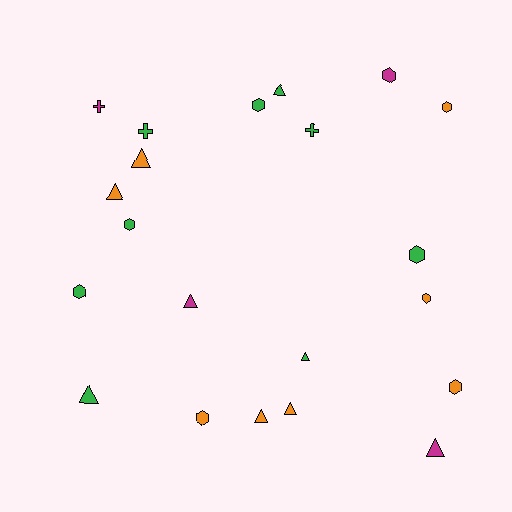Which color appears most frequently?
Green, with 9 objects.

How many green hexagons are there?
There are 4 green hexagons.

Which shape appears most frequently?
Triangle, with 9 objects.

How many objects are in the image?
There are 21 objects.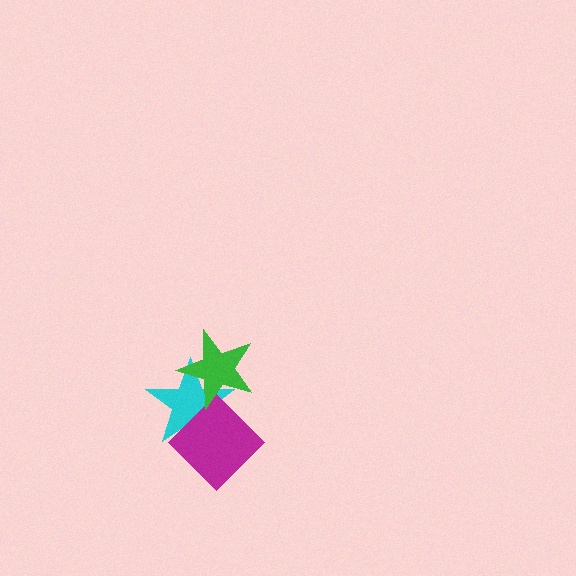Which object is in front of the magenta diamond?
The green star is in front of the magenta diamond.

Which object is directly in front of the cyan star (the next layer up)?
The magenta diamond is directly in front of the cyan star.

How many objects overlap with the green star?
2 objects overlap with the green star.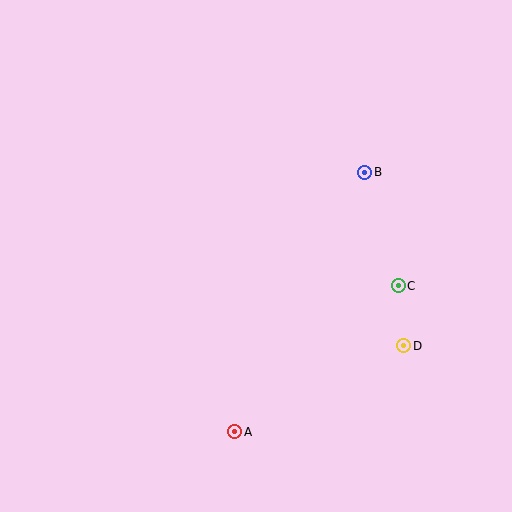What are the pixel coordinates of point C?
Point C is at (398, 286).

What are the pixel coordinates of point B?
Point B is at (365, 172).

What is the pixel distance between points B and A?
The distance between B and A is 290 pixels.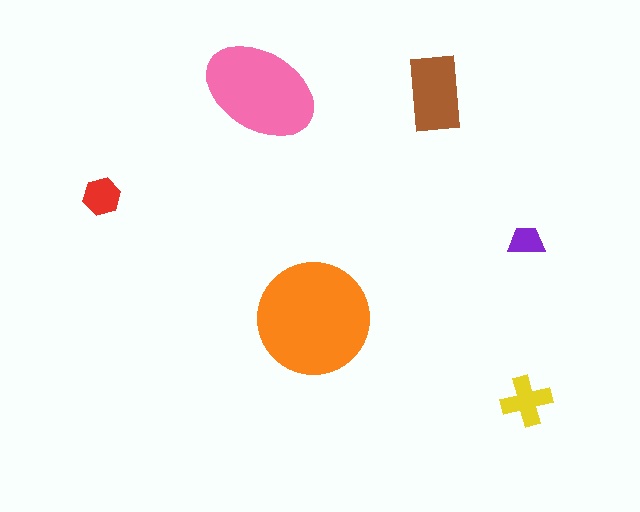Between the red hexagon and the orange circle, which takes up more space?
The orange circle.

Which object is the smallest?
The purple trapezoid.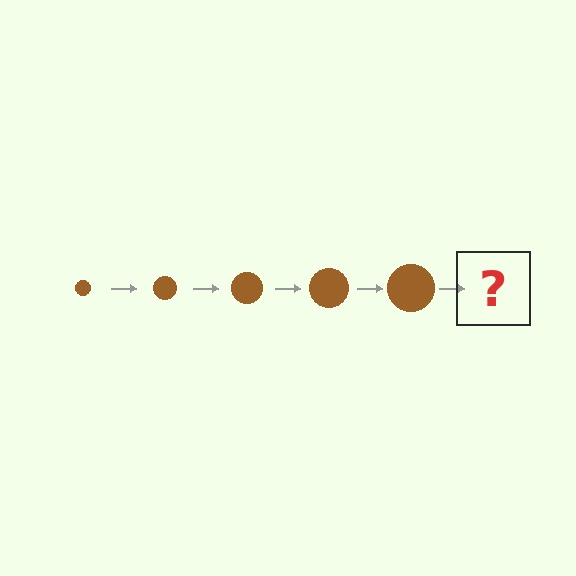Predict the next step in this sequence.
The next step is a brown circle, larger than the previous one.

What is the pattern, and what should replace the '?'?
The pattern is that the circle gets progressively larger each step. The '?' should be a brown circle, larger than the previous one.